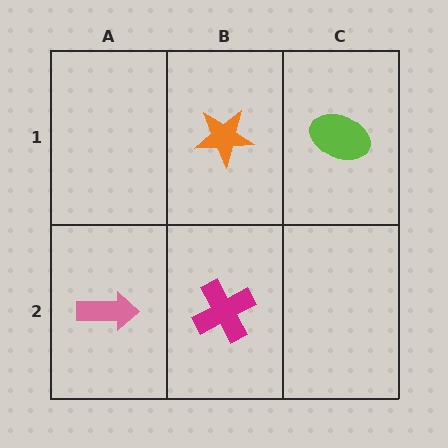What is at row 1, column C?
A lime ellipse.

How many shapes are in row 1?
2 shapes.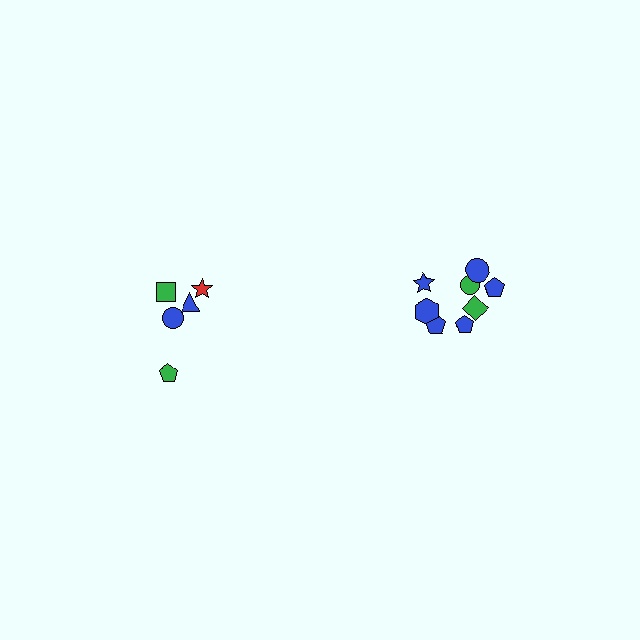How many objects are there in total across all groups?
There are 13 objects.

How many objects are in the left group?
There are 5 objects.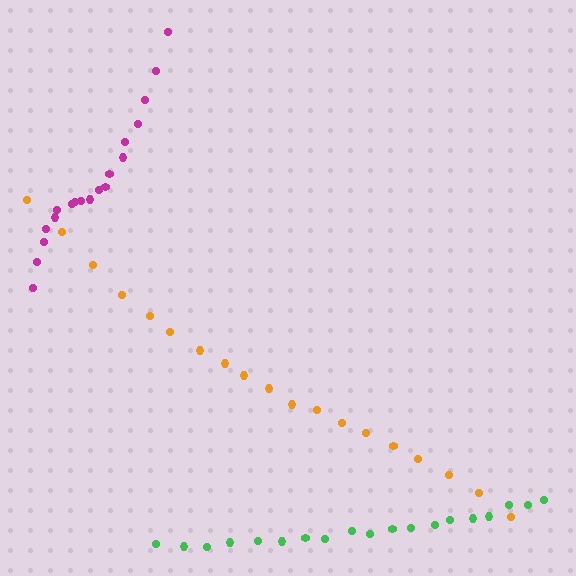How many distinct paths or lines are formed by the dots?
There are 3 distinct paths.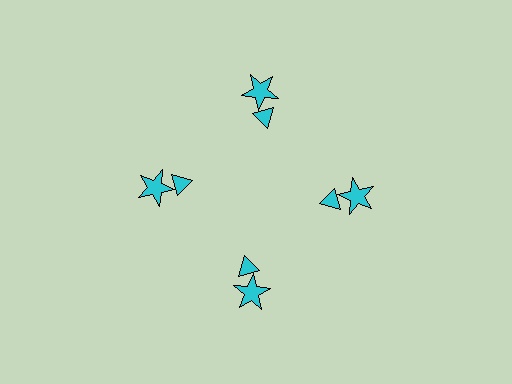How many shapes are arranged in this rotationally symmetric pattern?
There are 8 shapes, arranged in 4 groups of 2.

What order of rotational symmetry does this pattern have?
This pattern has 4-fold rotational symmetry.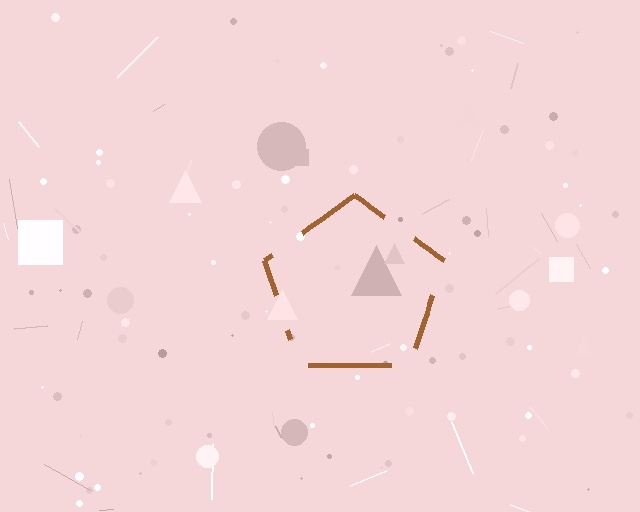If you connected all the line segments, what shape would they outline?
They would outline a pentagon.